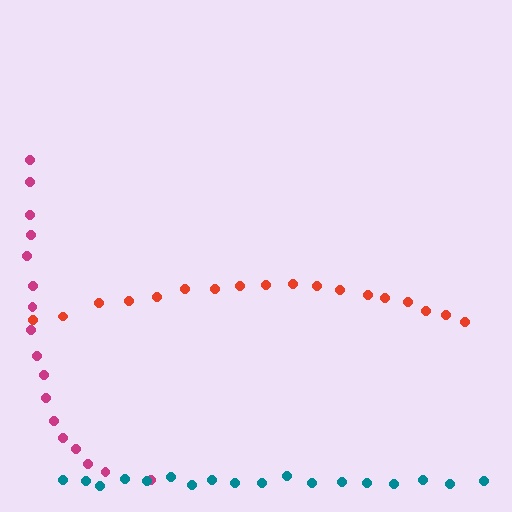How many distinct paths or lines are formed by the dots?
There are 3 distinct paths.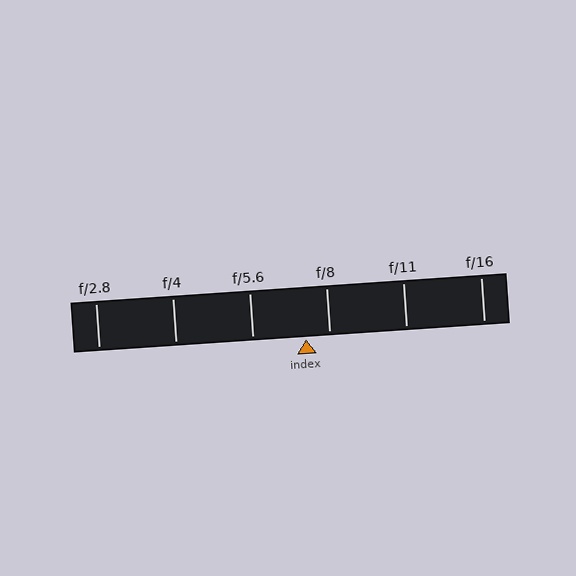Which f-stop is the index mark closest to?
The index mark is closest to f/8.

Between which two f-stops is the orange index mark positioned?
The index mark is between f/5.6 and f/8.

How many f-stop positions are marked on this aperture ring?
There are 6 f-stop positions marked.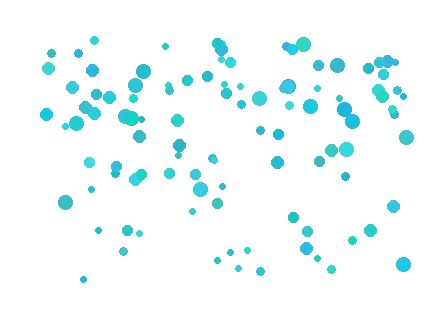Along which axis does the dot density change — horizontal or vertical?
Vertical.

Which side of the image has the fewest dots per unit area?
The bottom.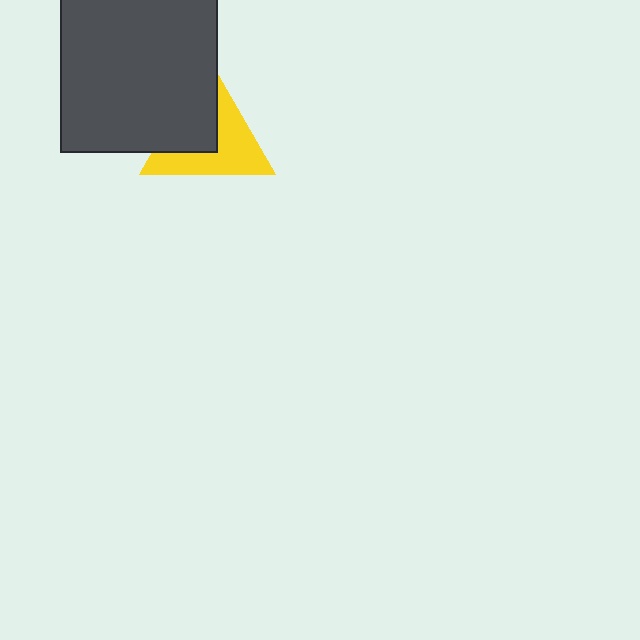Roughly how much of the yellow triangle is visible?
About half of it is visible (roughly 56%).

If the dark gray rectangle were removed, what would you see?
You would see the complete yellow triangle.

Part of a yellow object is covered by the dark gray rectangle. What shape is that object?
It is a triangle.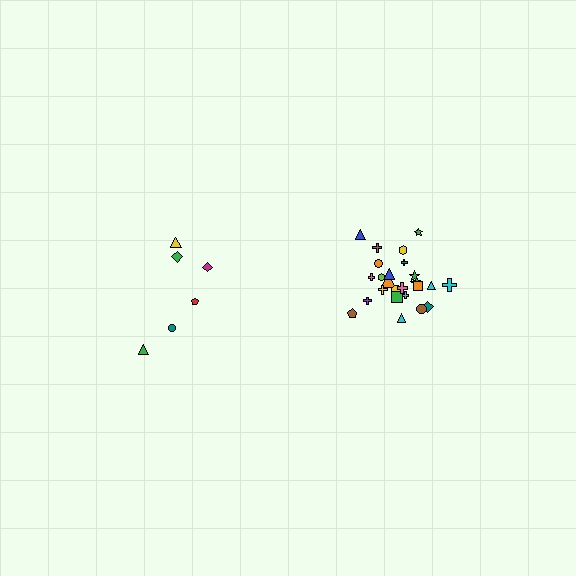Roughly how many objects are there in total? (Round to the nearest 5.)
Roughly 30 objects in total.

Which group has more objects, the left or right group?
The right group.